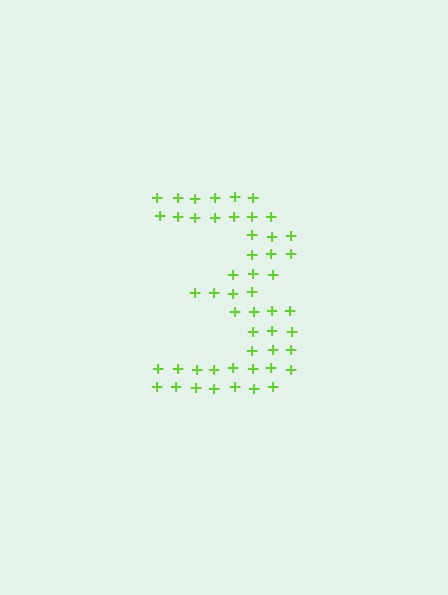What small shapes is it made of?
It is made of small plus signs.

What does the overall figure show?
The overall figure shows the digit 3.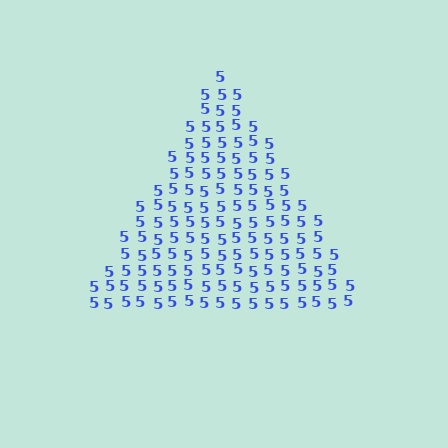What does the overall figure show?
The overall figure shows a triangle.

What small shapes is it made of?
It is made of small digit 5's.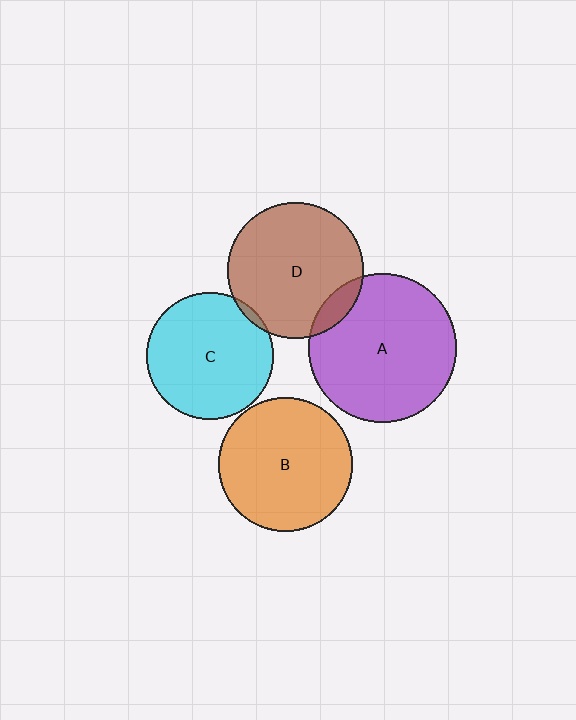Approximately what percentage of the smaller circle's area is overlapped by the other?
Approximately 5%.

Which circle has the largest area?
Circle A (purple).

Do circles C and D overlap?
Yes.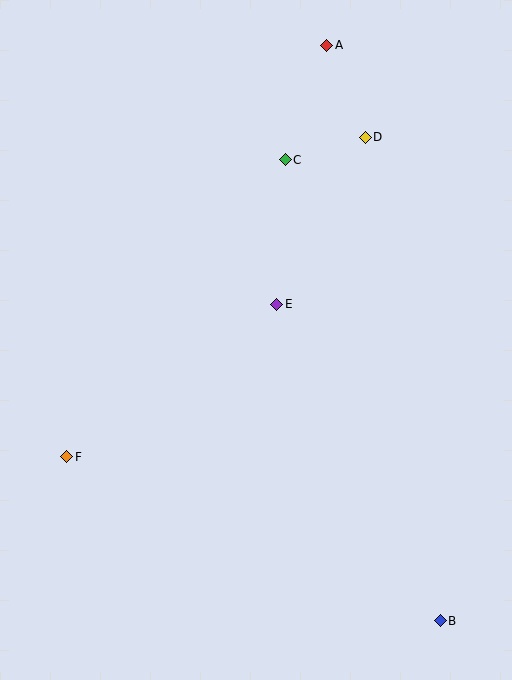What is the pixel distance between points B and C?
The distance between B and C is 487 pixels.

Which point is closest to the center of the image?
Point E at (277, 304) is closest to the center.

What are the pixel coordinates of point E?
Point E is at (277, 304).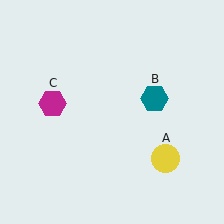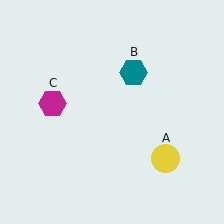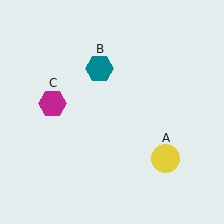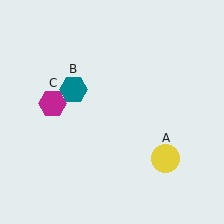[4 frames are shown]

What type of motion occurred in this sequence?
The teal hexagon (object B) rotated counterclockwise around the center of the scene.